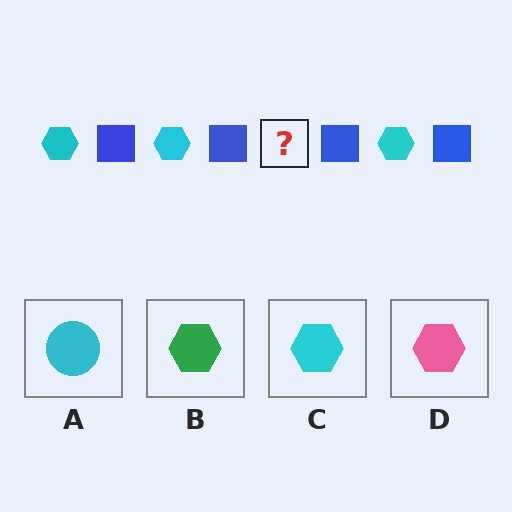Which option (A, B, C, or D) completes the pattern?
C.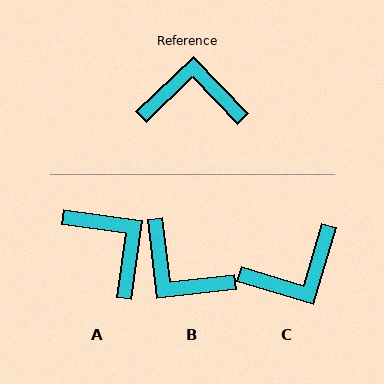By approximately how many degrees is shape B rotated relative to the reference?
Approximately 142 degrees counter-clockwise.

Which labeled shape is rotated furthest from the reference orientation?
C, about 151 degrees away.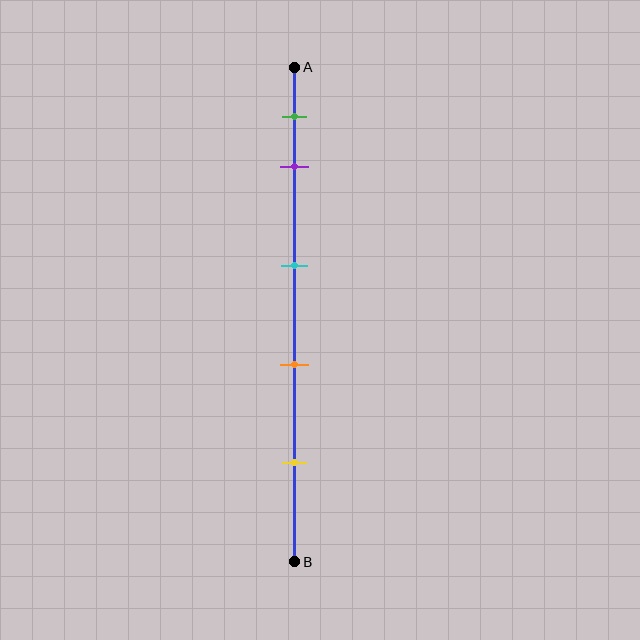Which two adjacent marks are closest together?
The green and purple marks are the closest adjacent pair.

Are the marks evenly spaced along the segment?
No, the marks are not evenly spaced.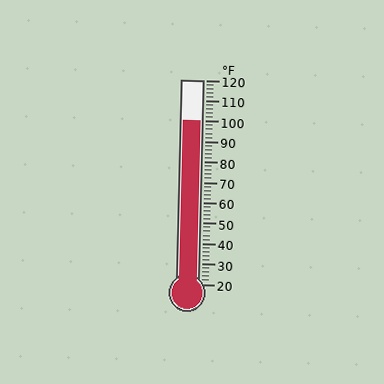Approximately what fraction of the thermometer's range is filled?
The thermometer is filled to approximately 80% of its range.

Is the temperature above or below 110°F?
The temperature is below 110°F.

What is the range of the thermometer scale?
The thermometer scale ranges from 20°F to 120°F.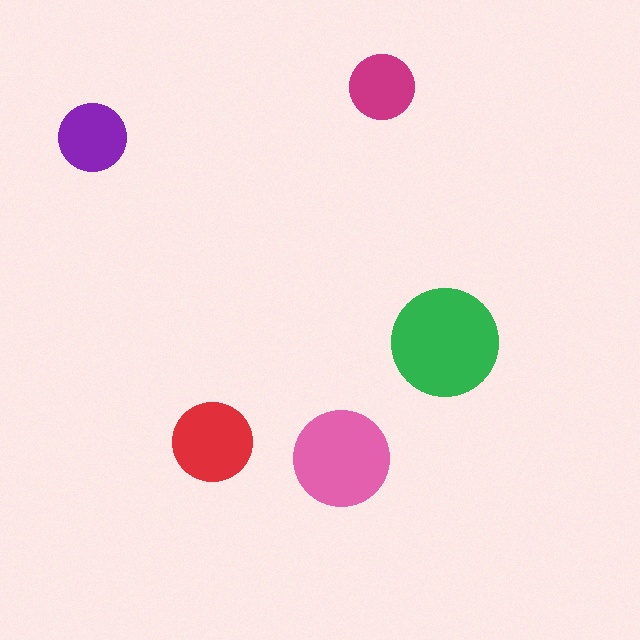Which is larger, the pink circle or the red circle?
The pink one.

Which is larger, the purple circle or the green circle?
The green one.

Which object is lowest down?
The pink circle is bottommost.